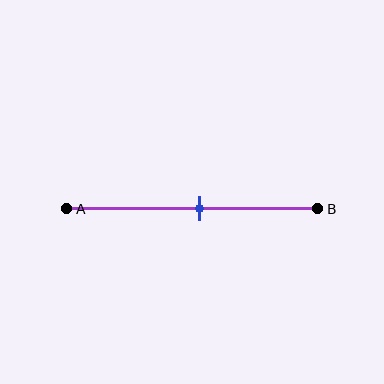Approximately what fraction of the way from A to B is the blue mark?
The blue mark is approximately 55% of the way from A to B.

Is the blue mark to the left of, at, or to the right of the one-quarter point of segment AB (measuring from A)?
The blue mark is to the right of the one-quarter point of segment AB.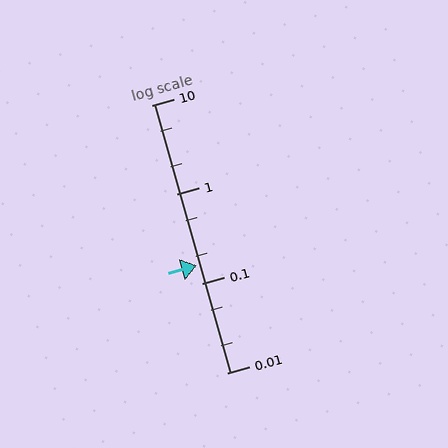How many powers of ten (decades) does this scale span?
The scale spans 3 decades, from 0.01 to 10.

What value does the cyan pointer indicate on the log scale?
The pointer indicates approximately 0.16.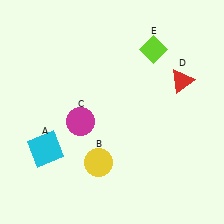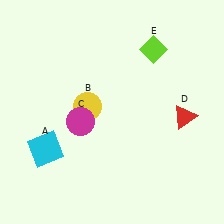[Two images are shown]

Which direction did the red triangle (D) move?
The red triangle (D) moved down.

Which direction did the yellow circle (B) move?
The yellow circle (B) moved up.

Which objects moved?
The objects that moved are: the yellow circle (B), the red triangle (D).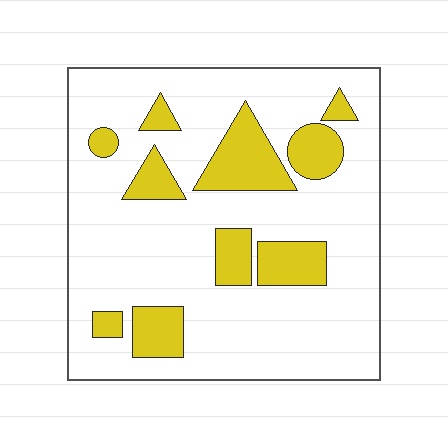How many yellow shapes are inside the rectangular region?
10.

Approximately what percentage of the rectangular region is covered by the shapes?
Approximately 20%.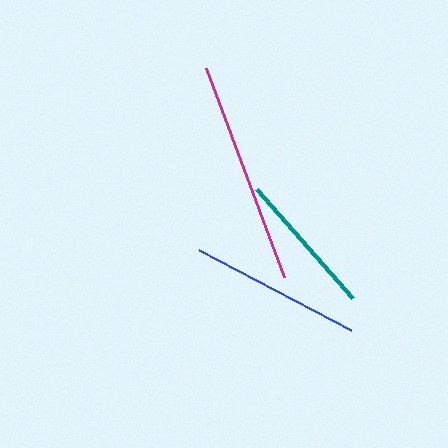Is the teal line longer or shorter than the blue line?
The blue line is longer than the teal line.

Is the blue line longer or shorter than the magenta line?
The magenta line is longer than the blue line.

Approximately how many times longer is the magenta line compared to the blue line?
The magenta line is approximately 1.3 times the length of the blue line.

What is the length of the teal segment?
The teal segment is approximately 146 pixels long.